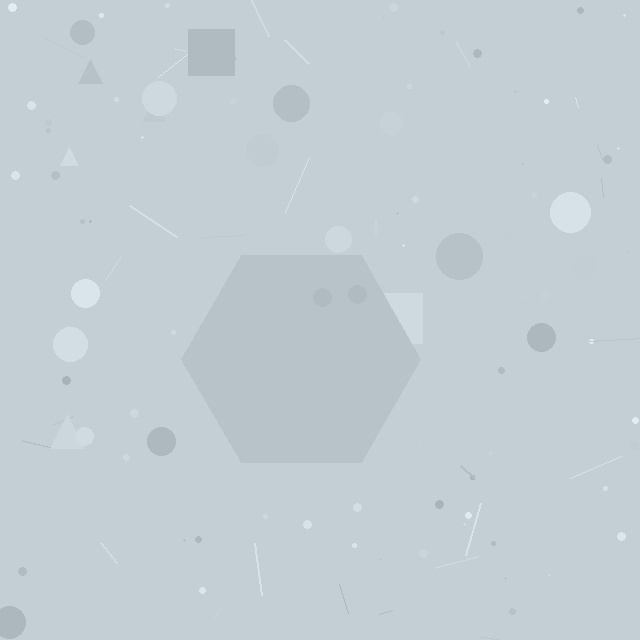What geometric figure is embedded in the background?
A hexagon is embedded in the background.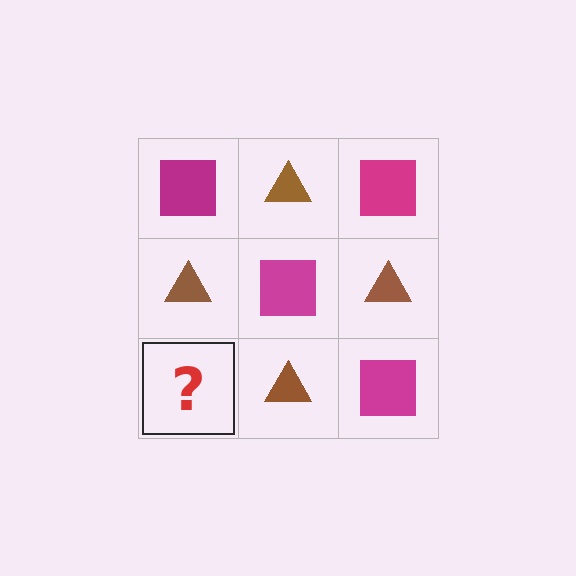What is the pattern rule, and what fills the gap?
The rule is that it alternates magenta square and brown triangle in a checkerboard pattern. The gap should be filled with a magenta square.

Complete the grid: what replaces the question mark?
The question mark should be replaced with a magenta square.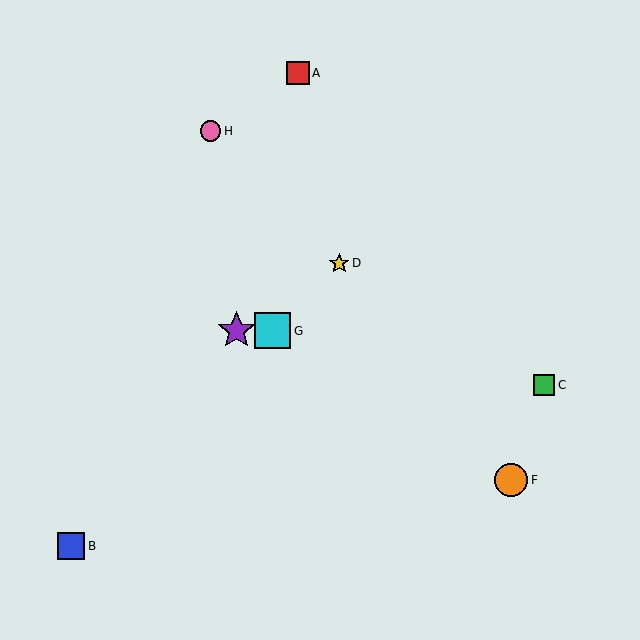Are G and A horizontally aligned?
No, G is at y≈331 and A is at y≈73.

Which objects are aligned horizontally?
Objects E, G are aligned horizontally.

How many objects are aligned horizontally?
2 objects (E, G) are aligned horizontally.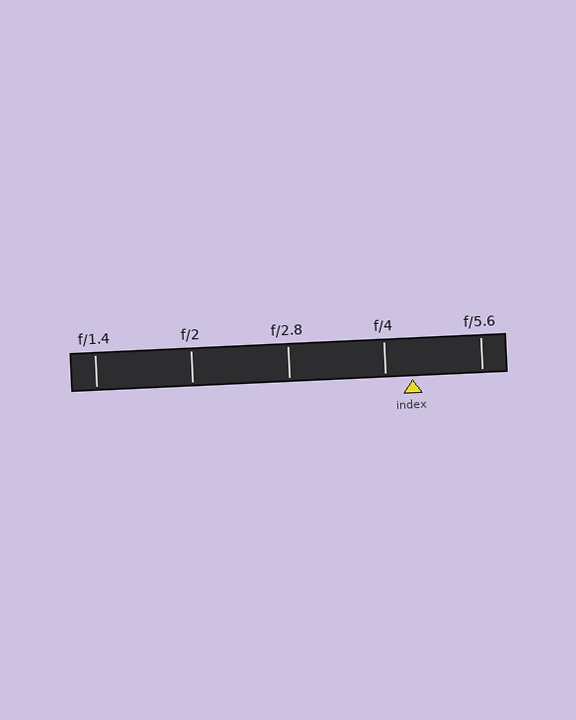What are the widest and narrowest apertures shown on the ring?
The widest aperture shown is f/1.4 and the narrowest is f/5.6.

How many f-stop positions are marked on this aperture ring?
There are 5 f-stop positions marked.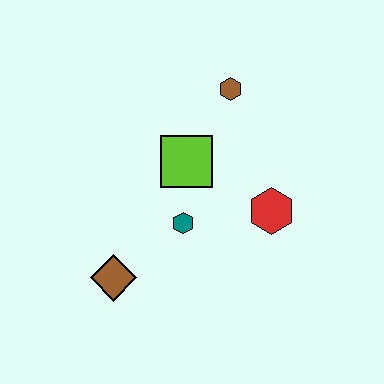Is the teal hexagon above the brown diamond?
Yes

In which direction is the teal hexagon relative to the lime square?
The teal hexagon is below the lime square.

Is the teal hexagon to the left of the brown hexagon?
Yes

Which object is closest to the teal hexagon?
The lime square is closest to the teal hexagon.